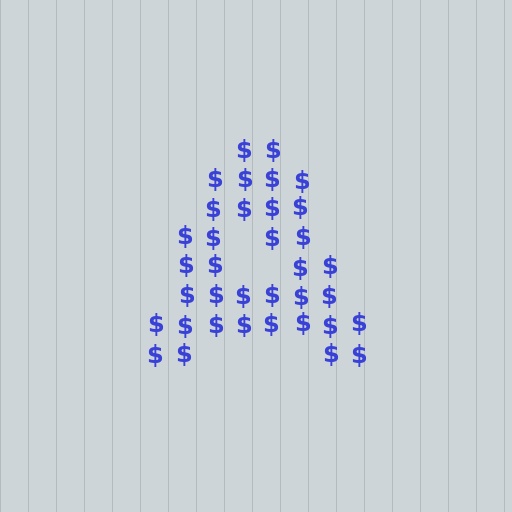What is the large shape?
The large shape is the letter A.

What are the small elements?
The small elements are dollar signs.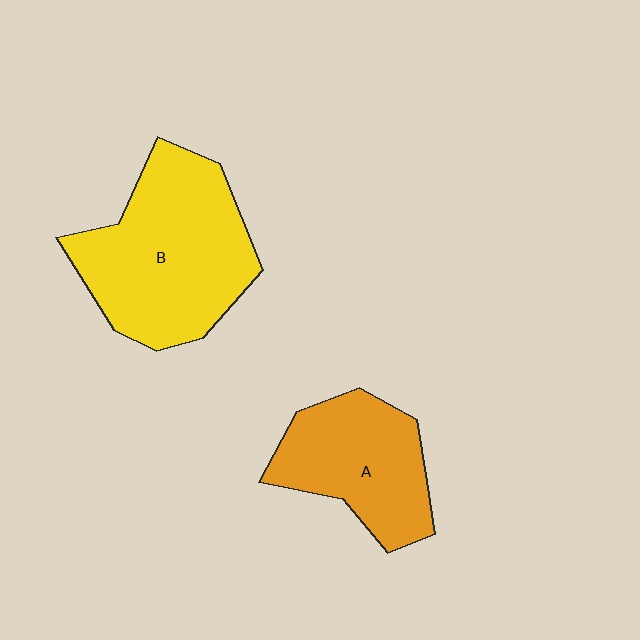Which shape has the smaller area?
Shape A (orange).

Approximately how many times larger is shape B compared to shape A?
Approximately 1.5 times.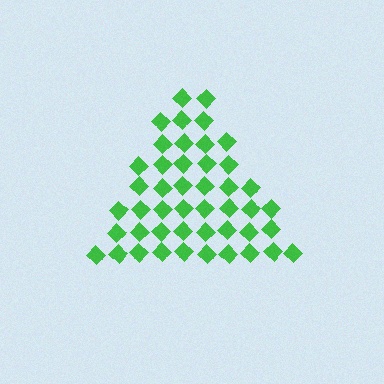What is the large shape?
The large shape is a triangle.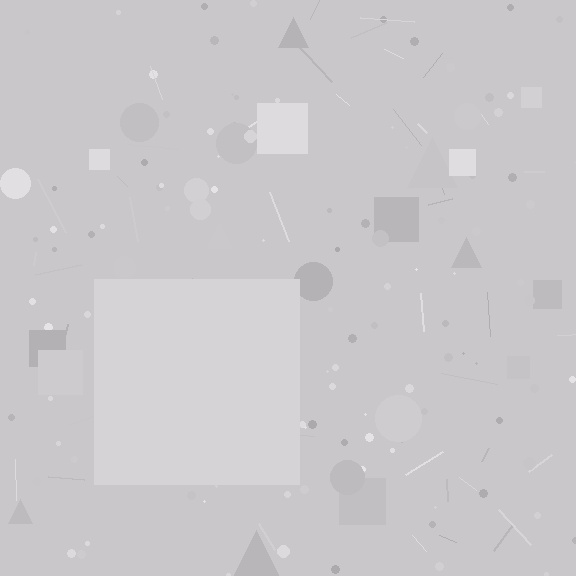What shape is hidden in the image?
A square is hidden in the image.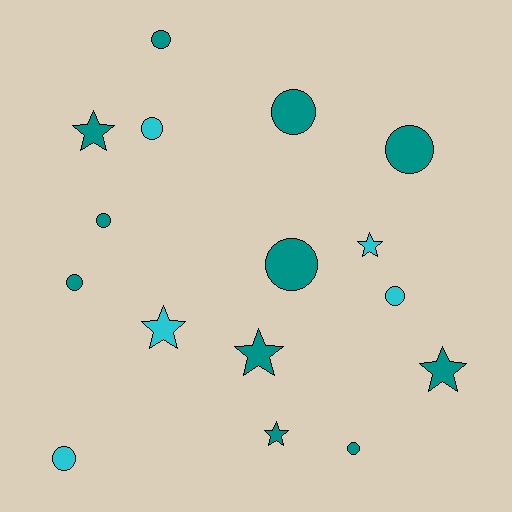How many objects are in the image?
There are 16 objects.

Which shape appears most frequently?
Circle, with 10 objects.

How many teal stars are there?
There are 4 teal stars.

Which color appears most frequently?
Teal, with 11 objects.